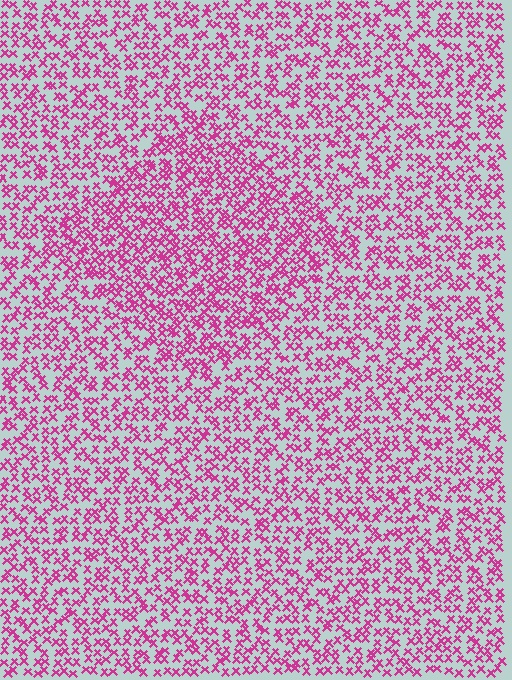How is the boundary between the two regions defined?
The boundary is defined by a change in element density (approximately 1.5x ratio). All elements are the same color, size, and shape.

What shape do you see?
I see a diamond.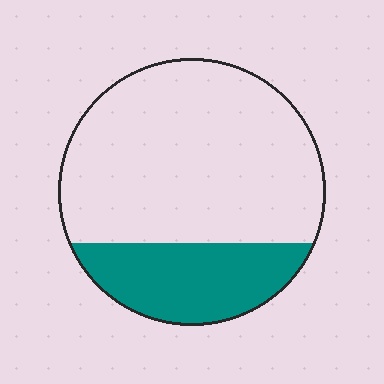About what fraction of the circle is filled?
About one quarter (1/4).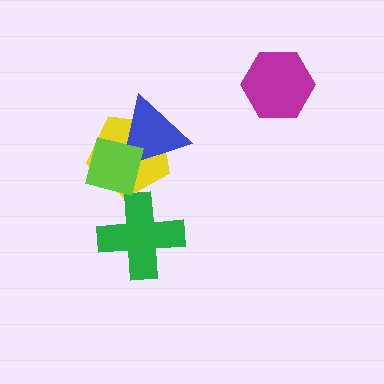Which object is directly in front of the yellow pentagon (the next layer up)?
The blue triangle is directly in front of the yellow pentagon.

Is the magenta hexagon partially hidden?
No, no other shape covers it.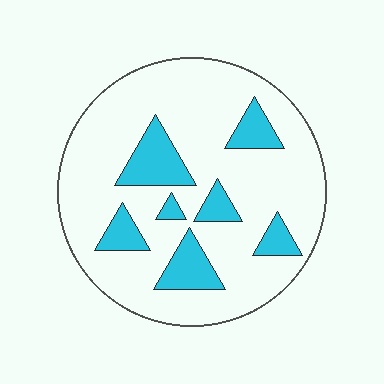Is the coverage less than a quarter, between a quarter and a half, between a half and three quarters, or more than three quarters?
Less than a quarter.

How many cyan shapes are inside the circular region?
7.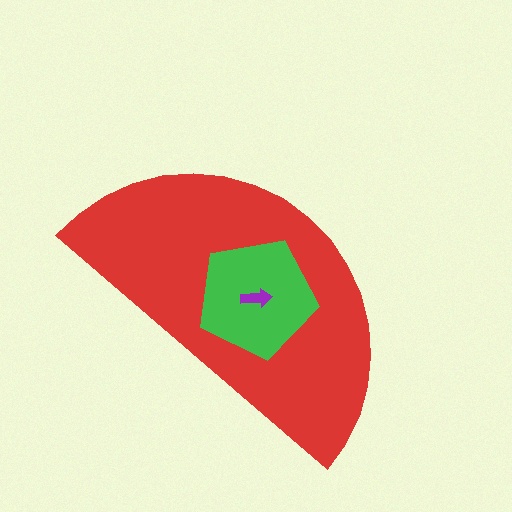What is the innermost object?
The purple arrow.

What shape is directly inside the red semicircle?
The green pentagon.